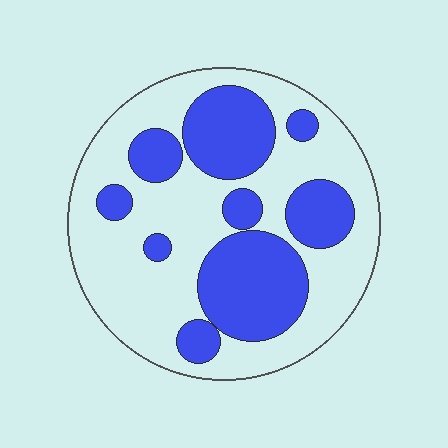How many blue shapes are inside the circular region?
9.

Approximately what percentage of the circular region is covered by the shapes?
Approximately 35%.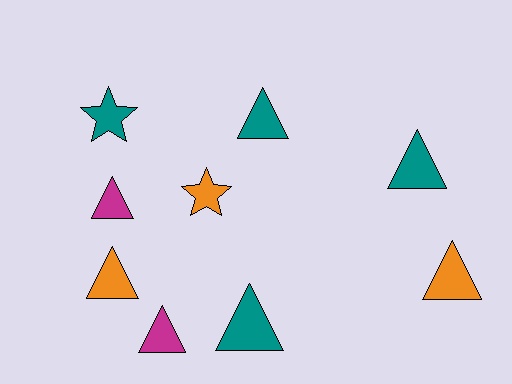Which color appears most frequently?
Teal, with 4 objects.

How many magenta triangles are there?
There are 2 magenta triangles.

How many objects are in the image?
There are 9 objects.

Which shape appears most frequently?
Triangle, with 7 objects.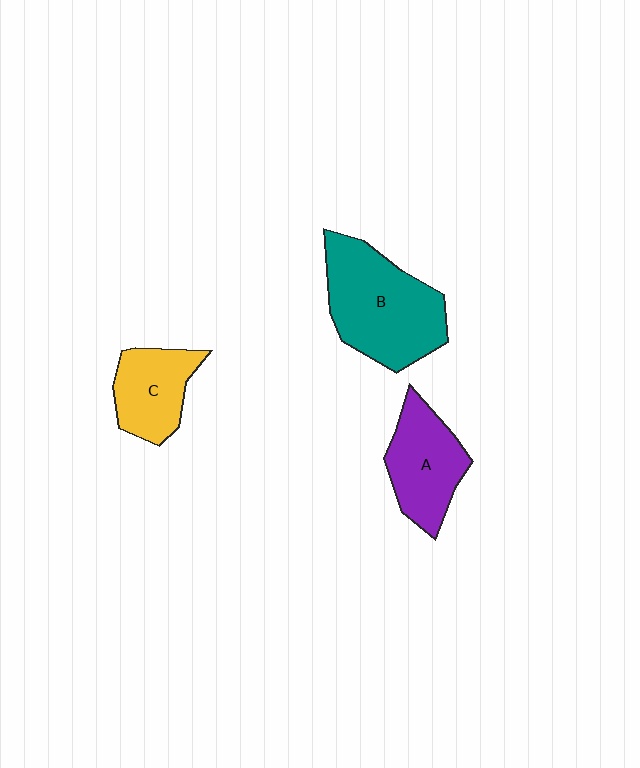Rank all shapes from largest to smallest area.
From largest to smallest: B (teal), A (purple), C (yellow).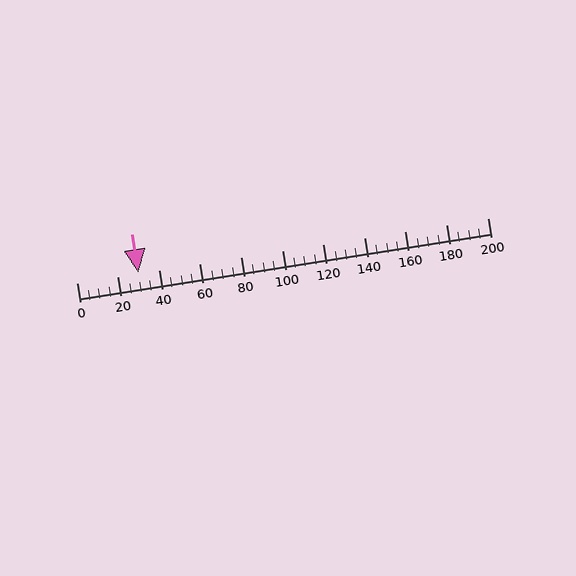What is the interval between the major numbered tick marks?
The major tick marks are spaced 20 units apart.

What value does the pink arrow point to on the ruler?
The pink arrow points to approximately 30.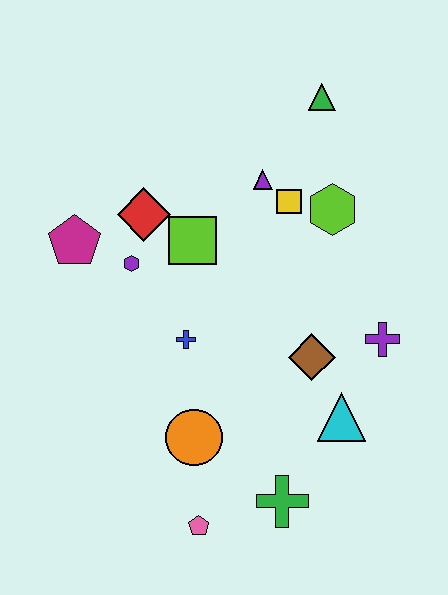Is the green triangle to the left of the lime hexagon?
Yes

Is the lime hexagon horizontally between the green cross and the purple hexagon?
No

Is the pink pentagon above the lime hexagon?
No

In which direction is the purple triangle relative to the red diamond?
The purple triangle is to the right of the red diamond.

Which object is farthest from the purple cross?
The magenta pentagon is farthest from the purple cross.